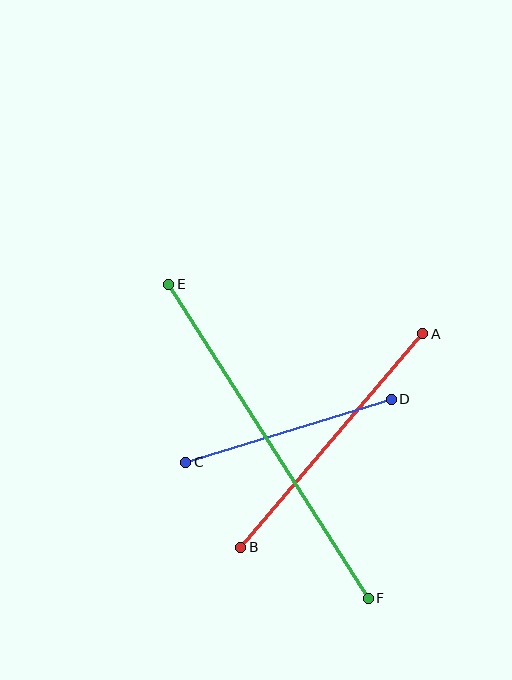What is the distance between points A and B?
The distance is approximately 280 pixels.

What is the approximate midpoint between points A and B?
The midpoint is at approximately (332, 440) pixels.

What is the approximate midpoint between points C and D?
The midpoint is at approximately (288, 431) pixels.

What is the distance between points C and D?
The distance is approximately 215 pixels.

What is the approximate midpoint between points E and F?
The midpoint is at approximately (268, 441) pixels.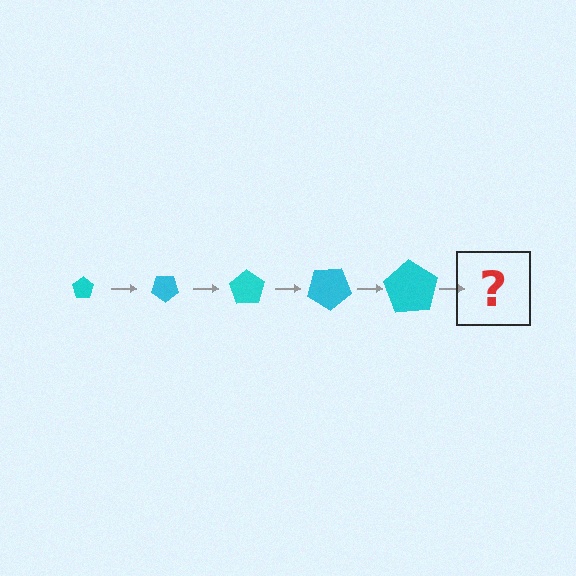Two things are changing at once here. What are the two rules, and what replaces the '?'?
The two rules are that the pentagon grows larger each step and it rotates 35 degrees each step. The '?' should be a pentagon, larger than the previous one and rotated 175 degrees from the start.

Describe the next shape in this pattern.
It should be a pentagon, larger than the previous one and rotated 175 degrees from the start.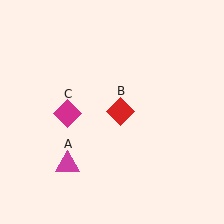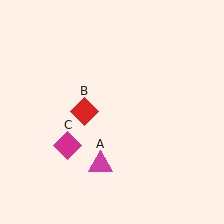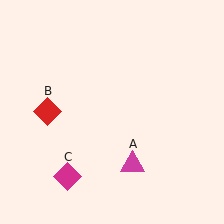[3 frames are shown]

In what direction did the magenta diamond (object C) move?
The magenta diamond (object C) moved down.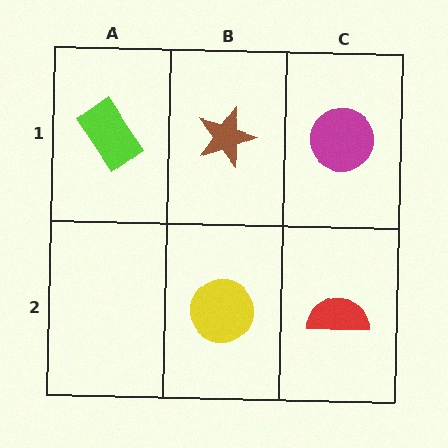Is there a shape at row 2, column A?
No, that cell is empty.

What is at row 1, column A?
A lime rectangle.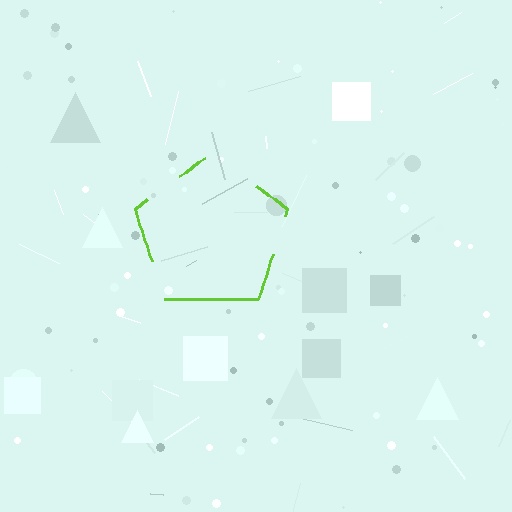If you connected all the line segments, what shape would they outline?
They would outline a pentagon.